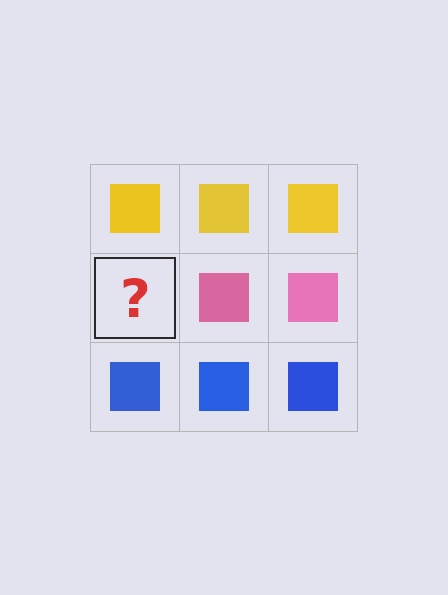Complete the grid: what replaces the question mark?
The question mark should be replaced with a pink square.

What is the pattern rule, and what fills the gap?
The rule is that each row has a consistent color. The gap should be filled with a pink square.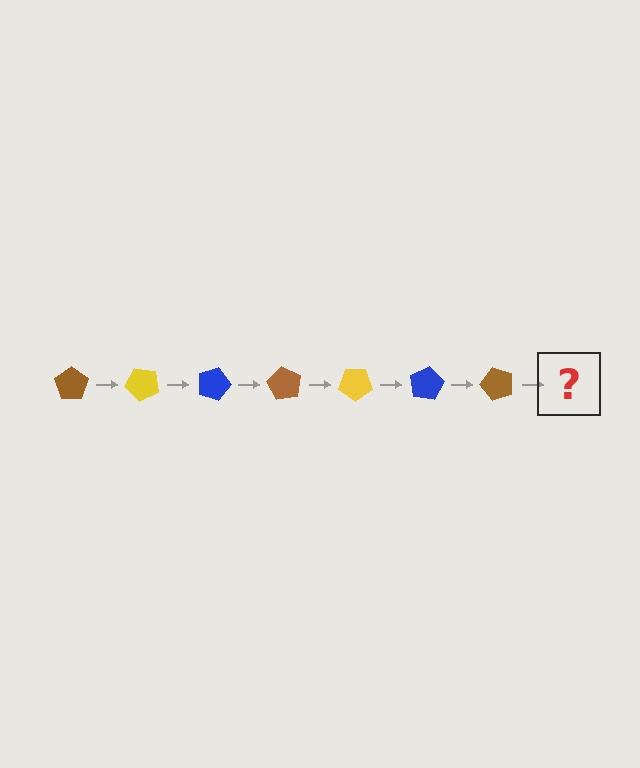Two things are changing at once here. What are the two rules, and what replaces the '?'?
The two rules are that it rotates 45 degrees each step and the color cycles through brown, yellow, and blue. The '?' should be a yellow pentagon, rotated 315 degrees from the start.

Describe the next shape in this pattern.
It should be a yellow pentagon, rotated 315 degrees from the start.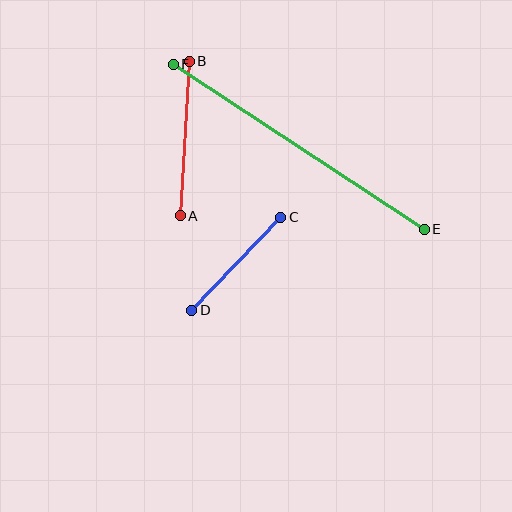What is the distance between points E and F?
The distance is approximately 300 pixels.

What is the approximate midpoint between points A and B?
The midpoint is at approximately (185, 139) pixels.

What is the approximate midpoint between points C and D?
The midpoint is at approximately (236, 264) pixels.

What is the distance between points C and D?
The distance is approximately 129 pixels.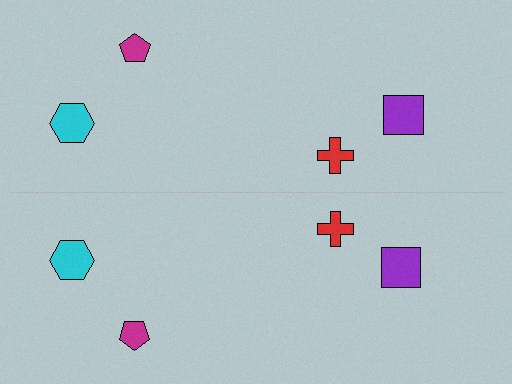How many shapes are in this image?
There are 8 shapes in this image.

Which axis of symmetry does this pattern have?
The pattern has a horizontal axis of symmetry running through the center of the image.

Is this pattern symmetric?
Yes, this pattern has bilateral (reflection) symmetry.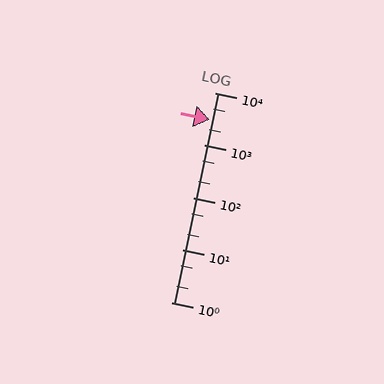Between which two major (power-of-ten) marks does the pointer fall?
The pointer is between 1000 and 10000.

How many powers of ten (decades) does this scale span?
The scale spans 4 decades, from 1 to 10000.